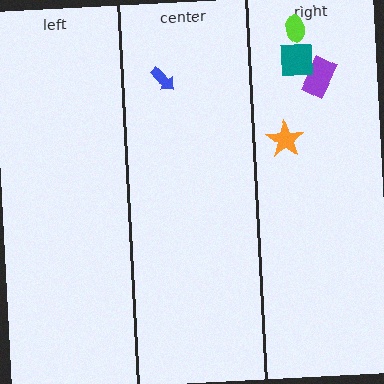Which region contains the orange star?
The right region.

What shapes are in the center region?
The blue arrow.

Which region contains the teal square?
The right region.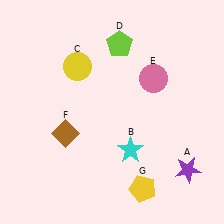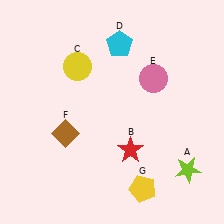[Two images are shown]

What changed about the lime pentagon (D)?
In Image 1, D is lime. In Image 2, it changed to cyan.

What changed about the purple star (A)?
In Image 1, A is purple. In Image 2, it changed to lime.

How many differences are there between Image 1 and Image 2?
There are 3 differences between the two images.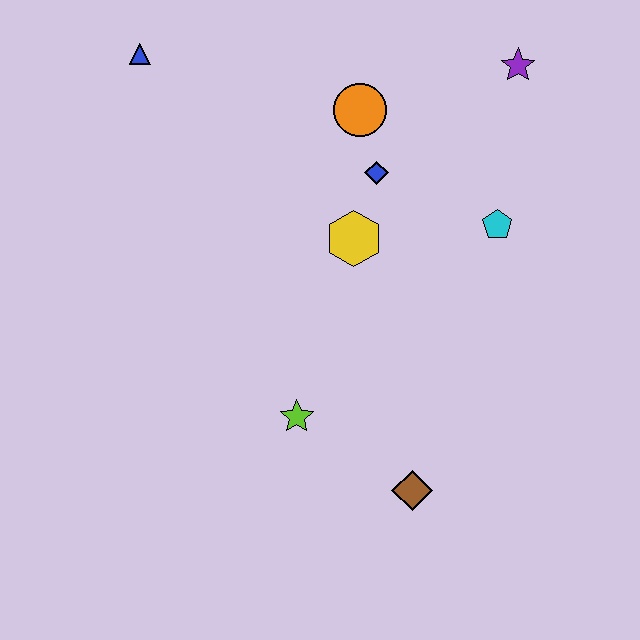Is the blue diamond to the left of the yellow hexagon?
No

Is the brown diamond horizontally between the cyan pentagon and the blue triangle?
Yes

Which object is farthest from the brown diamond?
The blue triangle is farthest from the brown diamond.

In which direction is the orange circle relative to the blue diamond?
The orange circle is above the blue diamond.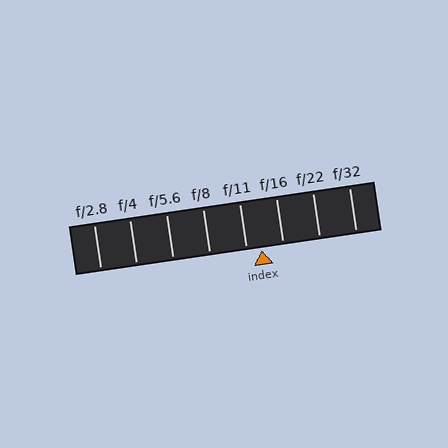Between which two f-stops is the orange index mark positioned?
The index mark is between f/11 and f/16.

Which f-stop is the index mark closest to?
The index mark is closest to f/11.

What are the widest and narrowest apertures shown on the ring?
The widest aperture shown is f/2.8 and the narrowest is f/32.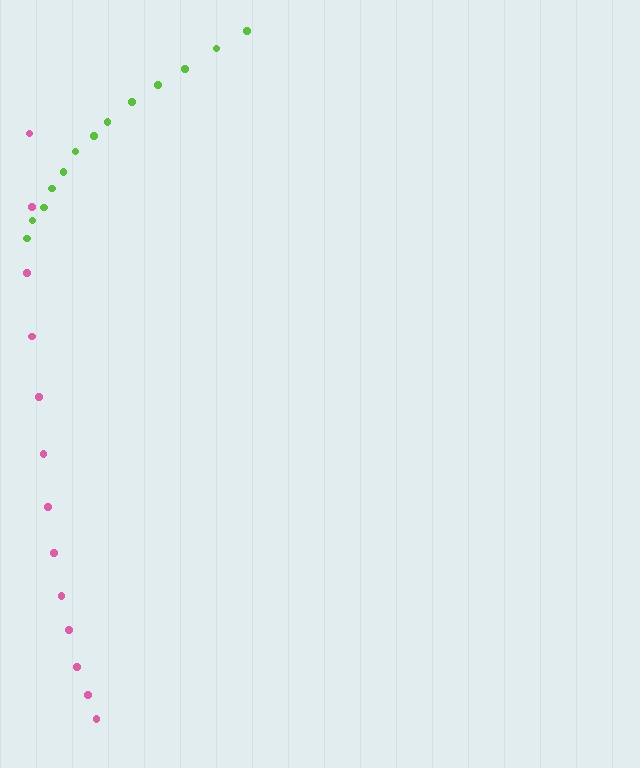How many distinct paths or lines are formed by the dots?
There are 2 distinct paths.